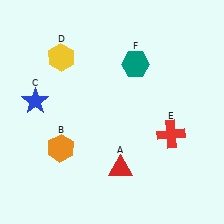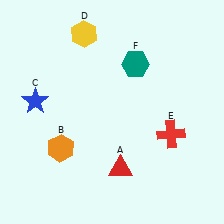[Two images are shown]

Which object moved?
The yellow hexagon (D) moved up.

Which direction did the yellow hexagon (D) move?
The yellow hexagon (D) moved up.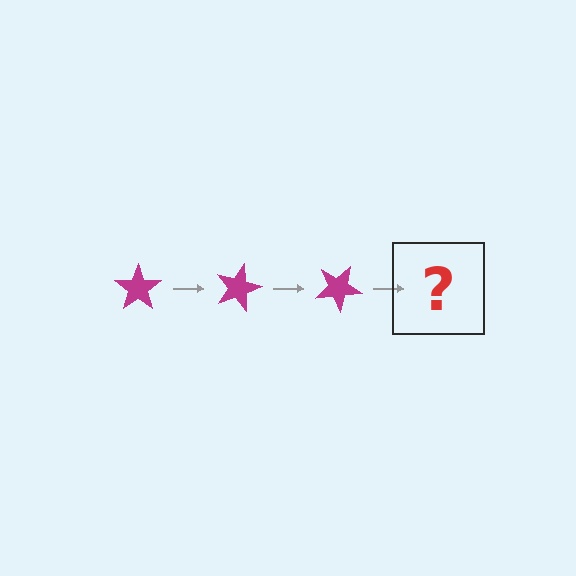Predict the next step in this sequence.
The next step is a magenta star rotated 45 degrees.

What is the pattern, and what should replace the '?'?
The pattern is that the star rotates 15 degrees each step. The '?' should be a magenta star rotated 45 degrees.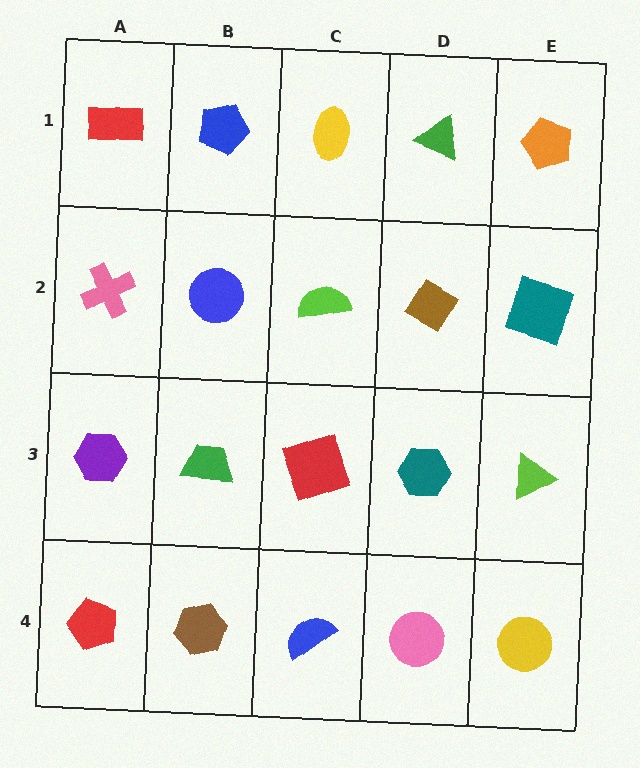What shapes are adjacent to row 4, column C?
A red square (row 3, column C), a brown hexagon (row 4, column B), a pink circle (row 4, column D).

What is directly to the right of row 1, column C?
A green triangle.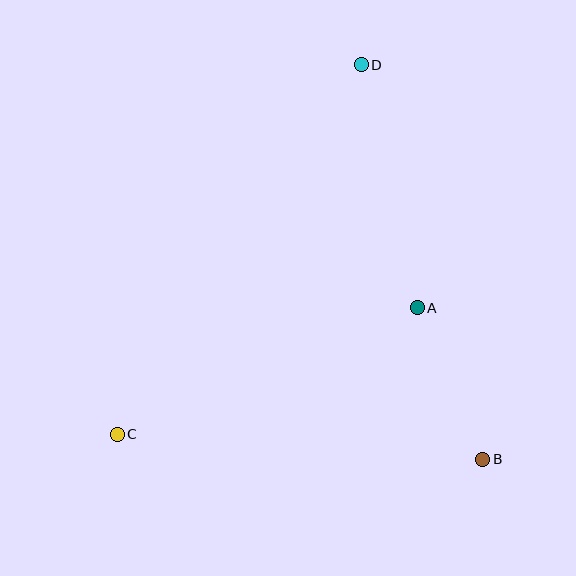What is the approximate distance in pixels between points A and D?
The distance between A and D is approximately 249 pixels.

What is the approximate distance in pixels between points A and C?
The distance between A and C is approximately 326 pixels.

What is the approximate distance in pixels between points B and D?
The distance between B and D is approximately 413 pixels.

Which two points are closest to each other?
Points A and B are closest to each other.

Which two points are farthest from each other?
Points C and D are farthest from each other.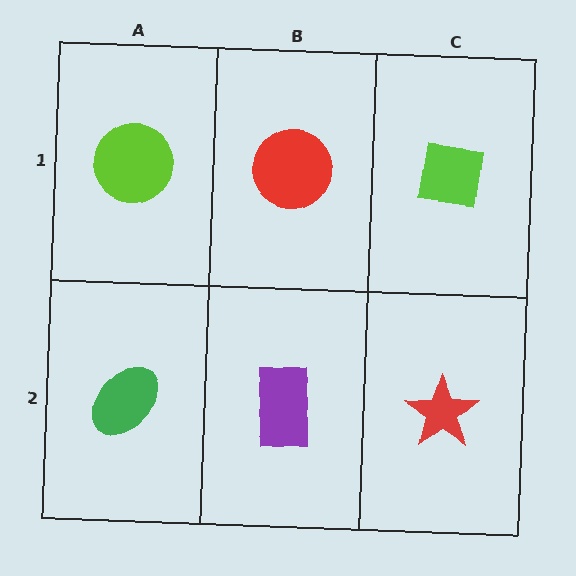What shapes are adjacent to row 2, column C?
A lime square (row 1, column C), a purple rectangle (row 2, column B).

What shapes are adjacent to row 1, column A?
A green ellipse (row 2, column A), a red circle (row 1, column B).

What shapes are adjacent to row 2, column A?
A lime circle (row 1, column A), a purple rectangle (row 2, column B).